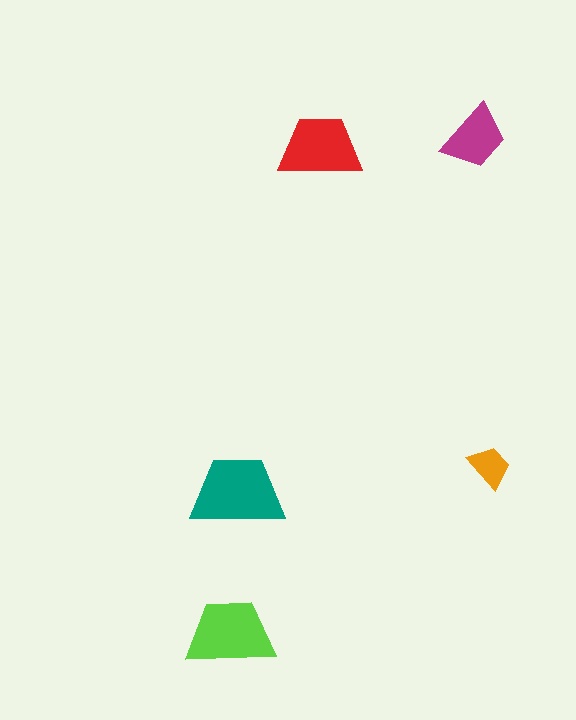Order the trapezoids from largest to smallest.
the teal one, the lime one, the red one, the magenta one, the orange one.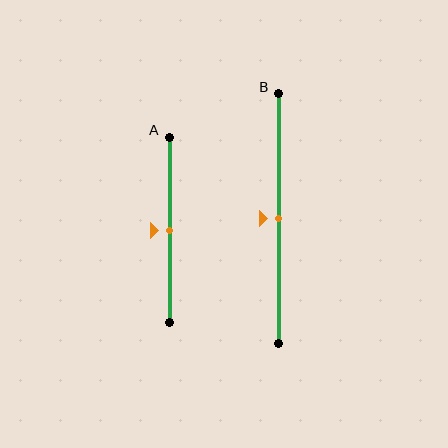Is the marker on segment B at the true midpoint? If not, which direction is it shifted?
Yes, the marker on segment B is at the true midpoint.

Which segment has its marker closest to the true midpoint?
Segment A has its marker closest to the true midpoint.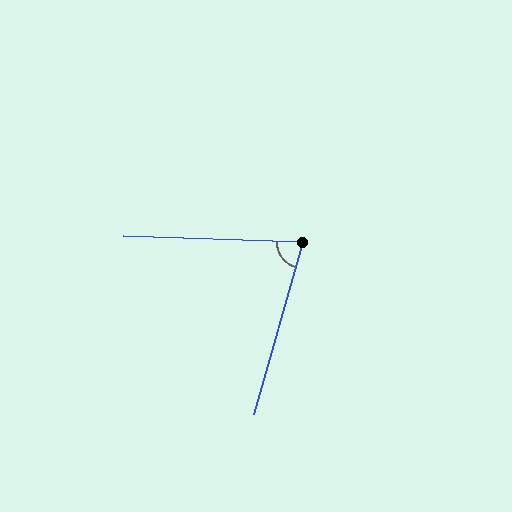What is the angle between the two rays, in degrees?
Approximately 76 degrees.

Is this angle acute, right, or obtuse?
It is acute.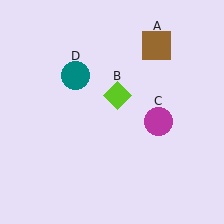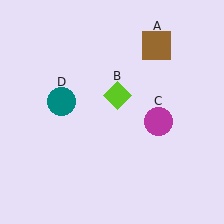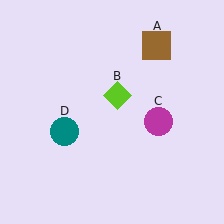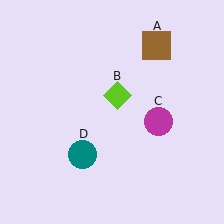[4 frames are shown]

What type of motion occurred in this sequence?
The teal circle (object D) rotated counterclockwise around the center of the scene.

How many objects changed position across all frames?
1 object changed position: teal circle (object D).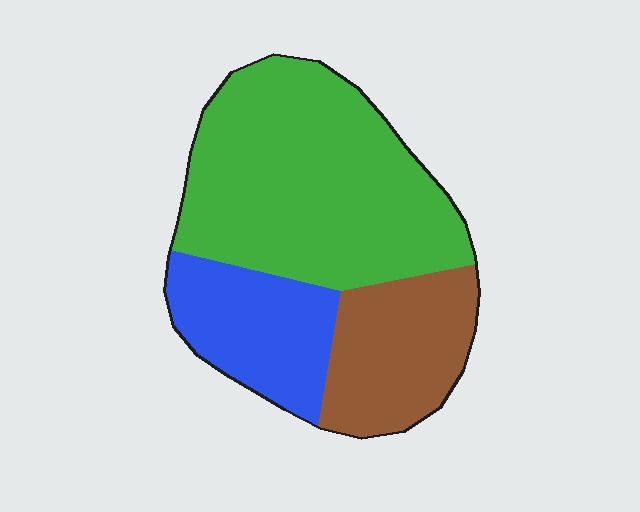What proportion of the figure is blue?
Blue covers about 20% of the figure.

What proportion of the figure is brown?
Brown takes up about one quarter (1/4) of the figure.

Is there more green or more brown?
Green.